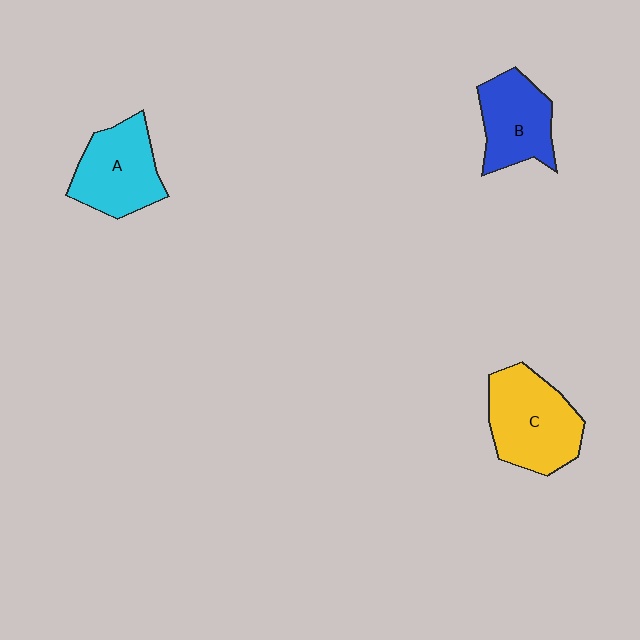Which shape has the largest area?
Shape C (yellow).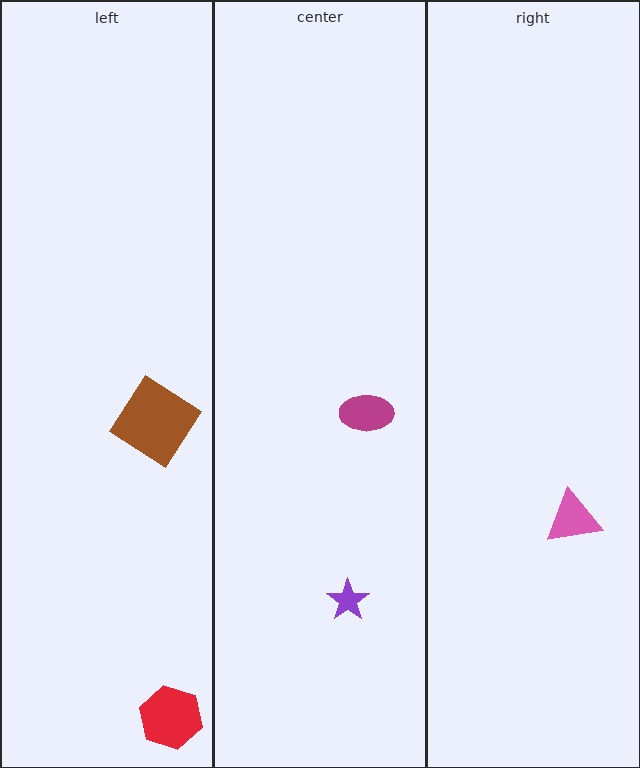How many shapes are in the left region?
2.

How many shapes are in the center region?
2.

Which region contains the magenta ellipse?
The center region.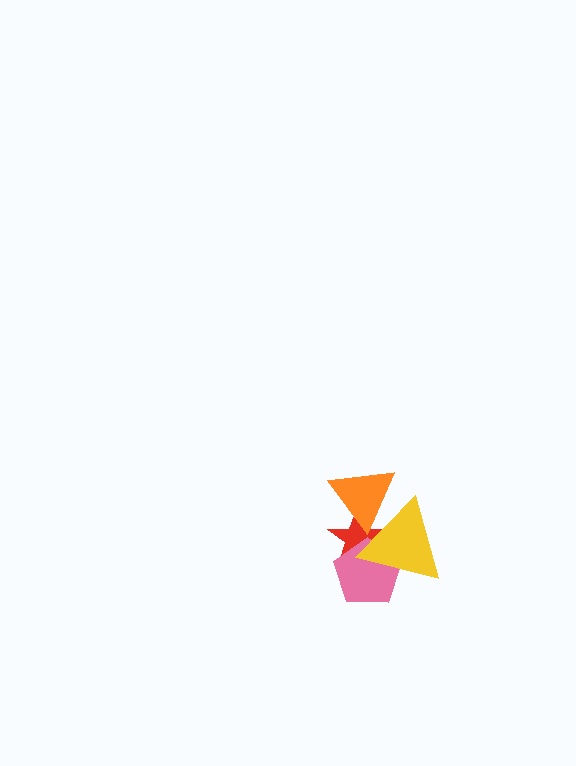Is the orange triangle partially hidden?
Yes, it is partially covered by another shape.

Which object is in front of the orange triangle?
The yellow triangle is in front of the orange triangle.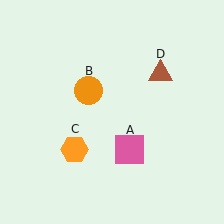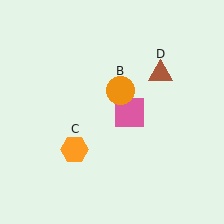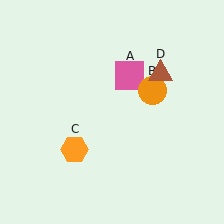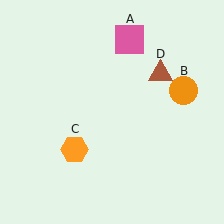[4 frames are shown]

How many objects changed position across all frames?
2 objects changed position: pink square (object A), orange circle (object B).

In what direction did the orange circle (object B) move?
The orange circle (object B) moved right.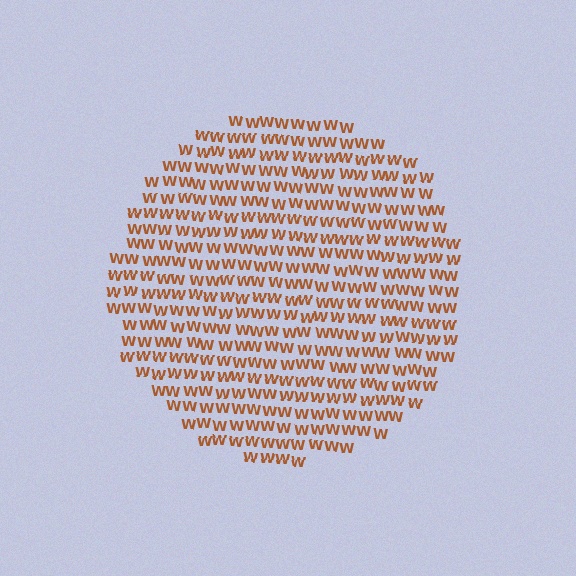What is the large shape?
The large shape is a circle.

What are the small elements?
The small elements are letter W's.